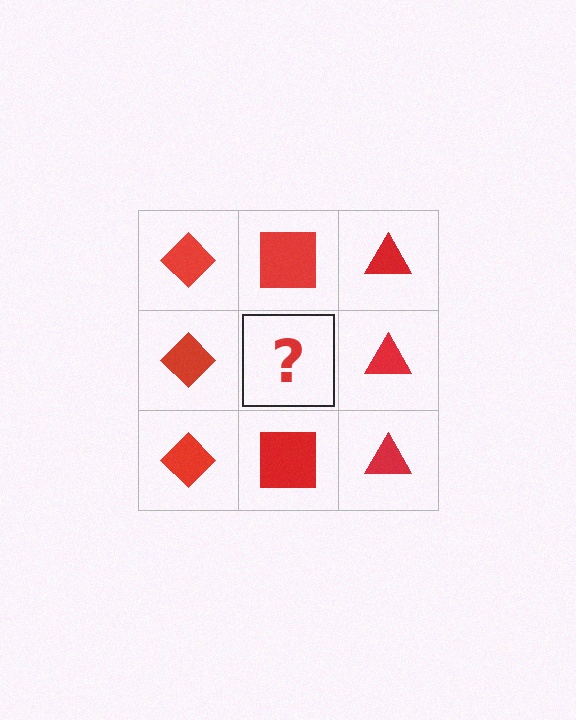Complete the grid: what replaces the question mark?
The question mark should be replaced with a red square.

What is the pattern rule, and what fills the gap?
The rule is that each column has a consistent shape. The gap should be filled with a red square.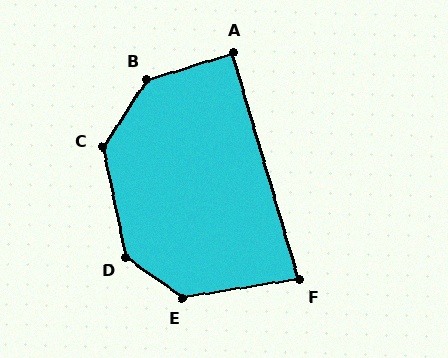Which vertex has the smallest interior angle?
F, at approximately 82 degrees.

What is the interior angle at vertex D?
Approximately 137 degrees (obtuse).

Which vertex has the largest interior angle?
B, at approximately 140 degrees.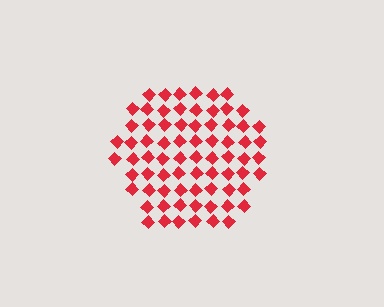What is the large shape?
The large shape is a hexagon.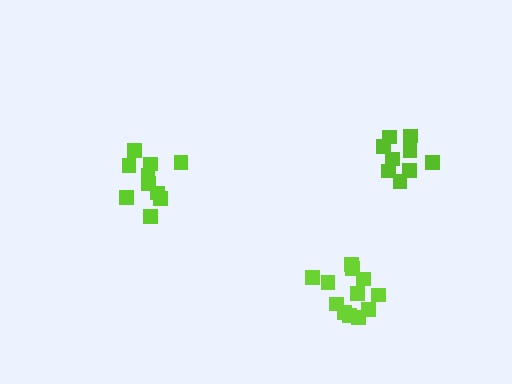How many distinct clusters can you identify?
There are 3 distinct clusters.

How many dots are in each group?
Group 1: 12 dots, Group 2: 9 dots, Group 3: 10 dots (31 total).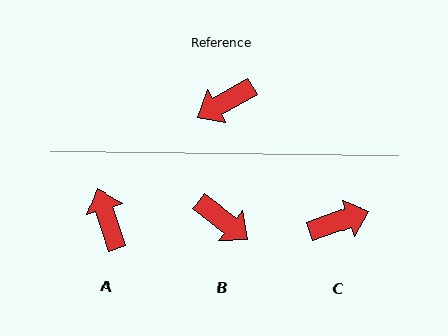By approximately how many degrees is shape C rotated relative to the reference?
Approximately 171 degrees counter-clockwise.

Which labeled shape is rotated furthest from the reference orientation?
C, about 171 degrees away.